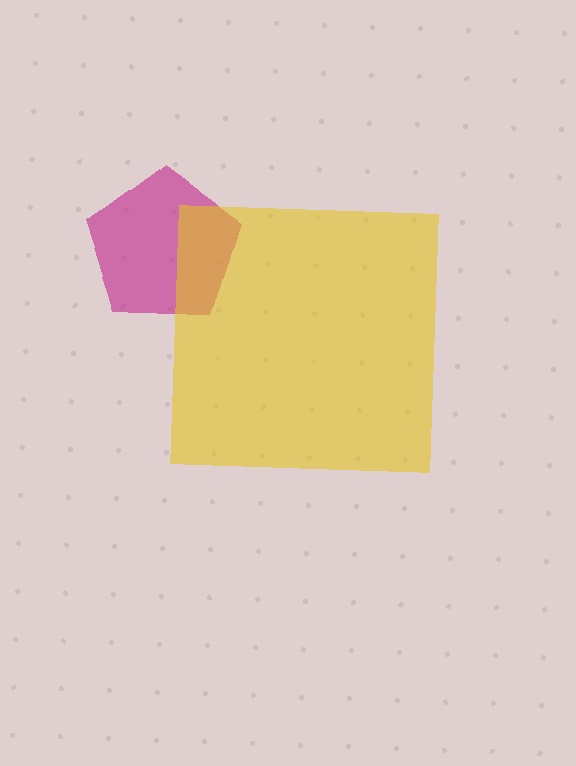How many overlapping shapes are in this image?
There are 2 overlapping shapes in the image.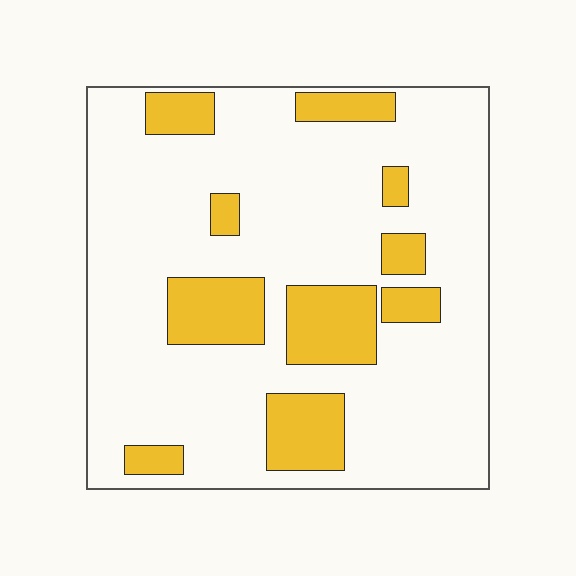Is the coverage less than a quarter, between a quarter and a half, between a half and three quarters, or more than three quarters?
Less than a quarter.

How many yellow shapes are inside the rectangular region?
10.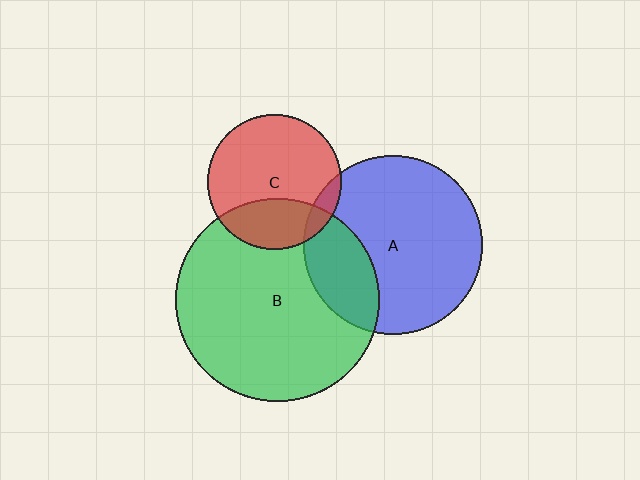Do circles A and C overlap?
Yes.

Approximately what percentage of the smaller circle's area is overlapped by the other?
Approximately 10%.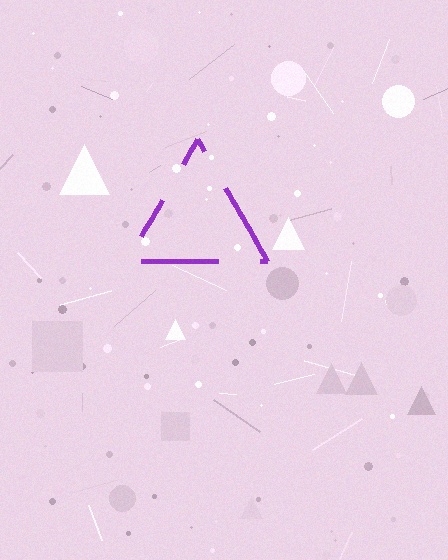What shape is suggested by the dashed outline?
The dashed outline suggests a triangle.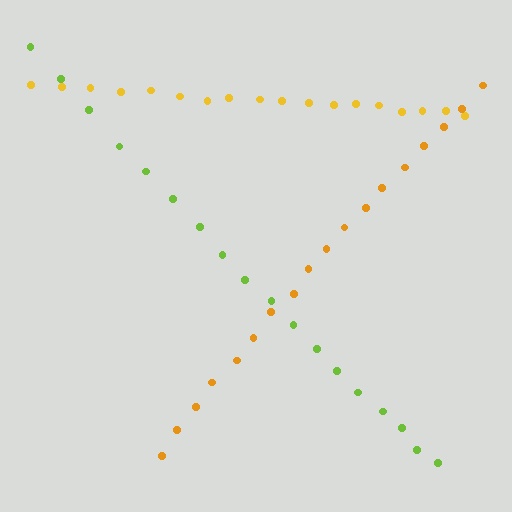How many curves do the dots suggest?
There are 3 distinct paths.